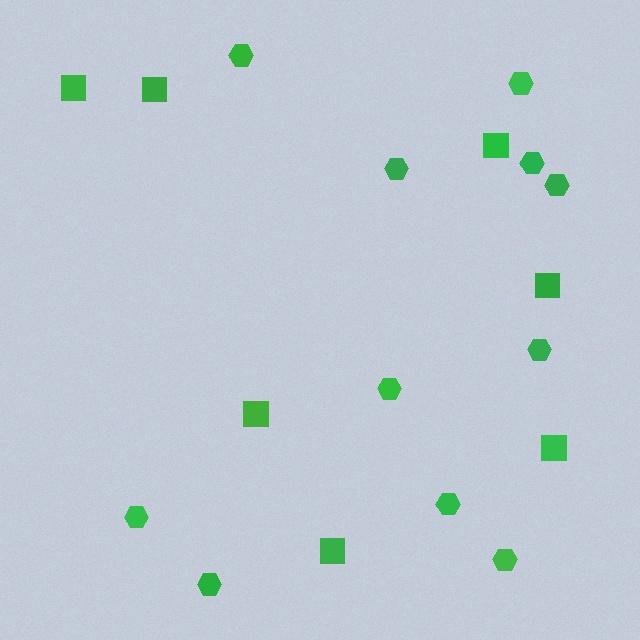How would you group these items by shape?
There are 2 groups: one group of hexagons (11) and one group of squares (7).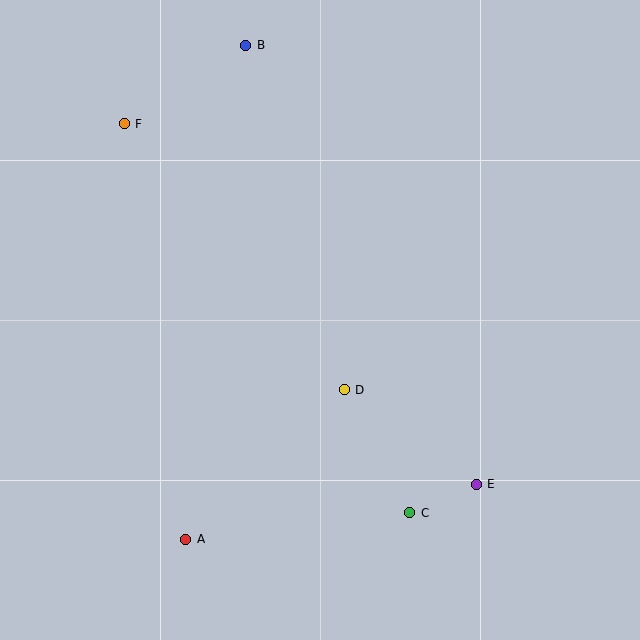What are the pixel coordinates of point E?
Point E is at (476, 484).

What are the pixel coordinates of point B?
Point B is at (246, 45).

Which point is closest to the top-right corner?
Point B is closest to the top-right corner.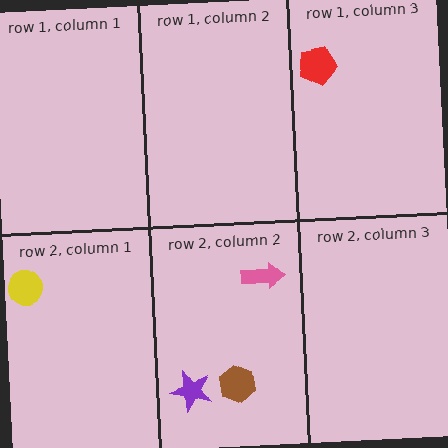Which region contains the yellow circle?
The row 2, column 1 region.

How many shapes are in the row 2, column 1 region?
1.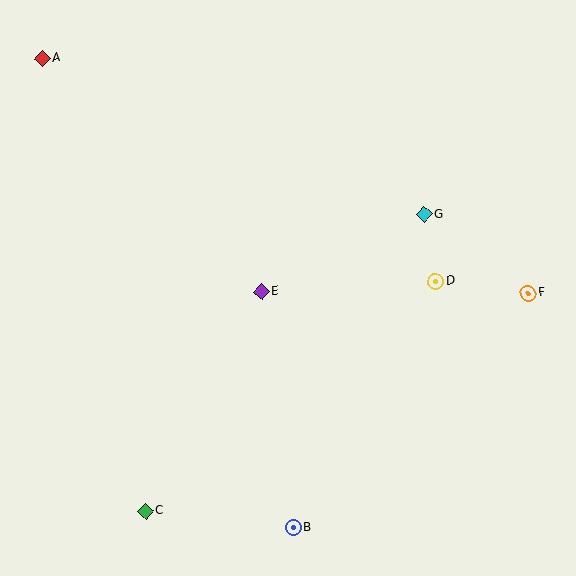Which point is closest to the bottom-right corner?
Point B is closest to the bottom-right corner.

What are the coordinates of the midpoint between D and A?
The midpoint between D and A is at (239, 170).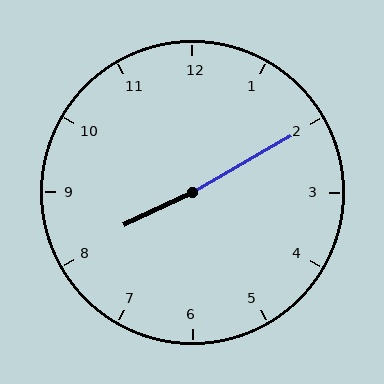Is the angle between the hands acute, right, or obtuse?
It is obtuse.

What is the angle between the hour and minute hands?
Approximately 175 degrees.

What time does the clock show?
8:10.